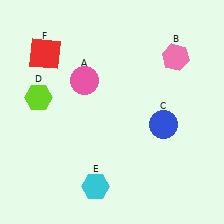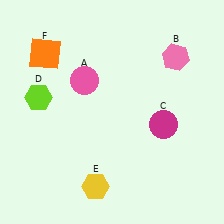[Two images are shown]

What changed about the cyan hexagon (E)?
In Image 1, E is cyan. In Image 2, it changed to yellow.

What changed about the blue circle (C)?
In Image 1, C is blue. In Image 2, it changed to magenta.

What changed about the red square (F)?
In Image 1, F is red. In Image 2, it changed to orange.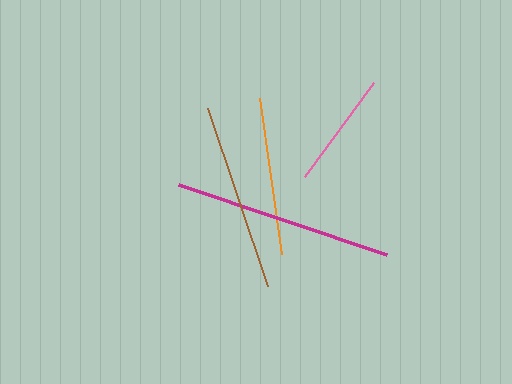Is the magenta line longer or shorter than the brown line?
The magenta line is longer than the brown line.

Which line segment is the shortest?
The pink line is the shortest at approximately 116 pixels.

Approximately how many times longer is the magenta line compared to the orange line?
The magenta line is approximately 1.4 times the length of the orange line.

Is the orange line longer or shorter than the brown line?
The brown line is longer than the orange line.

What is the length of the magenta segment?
The magenta segment is approximately 220 pixels long.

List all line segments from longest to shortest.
From longest to shortest: magenta, brown, orange, pink.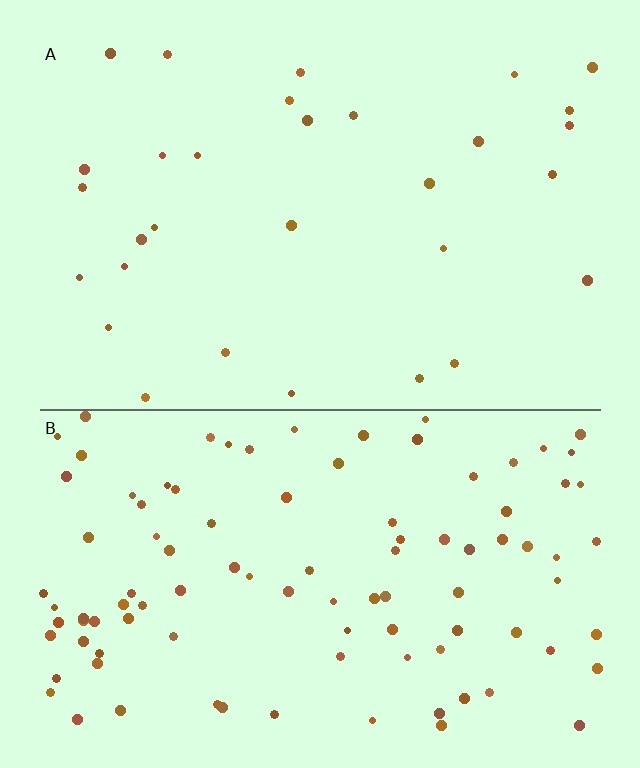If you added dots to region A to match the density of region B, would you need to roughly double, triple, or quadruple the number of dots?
Approximately triple.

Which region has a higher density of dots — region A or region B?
B (the bottom).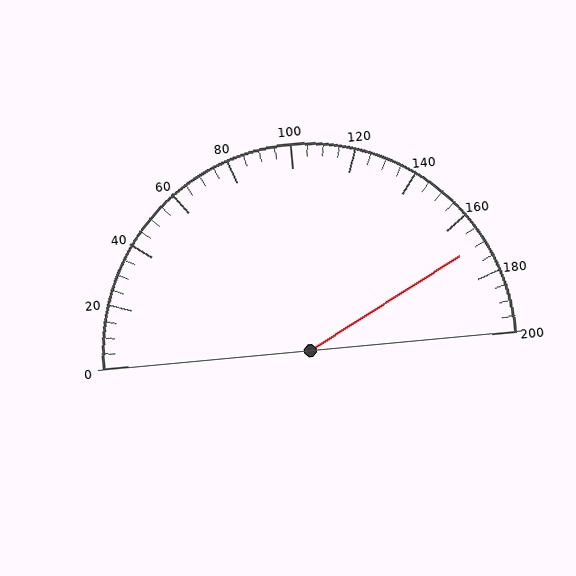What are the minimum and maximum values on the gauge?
The gauge ranges from 0 to 200.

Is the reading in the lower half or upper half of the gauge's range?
The reading is in the upper half of the range (0 to 200).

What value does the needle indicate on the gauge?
The needle indicates approximately 170.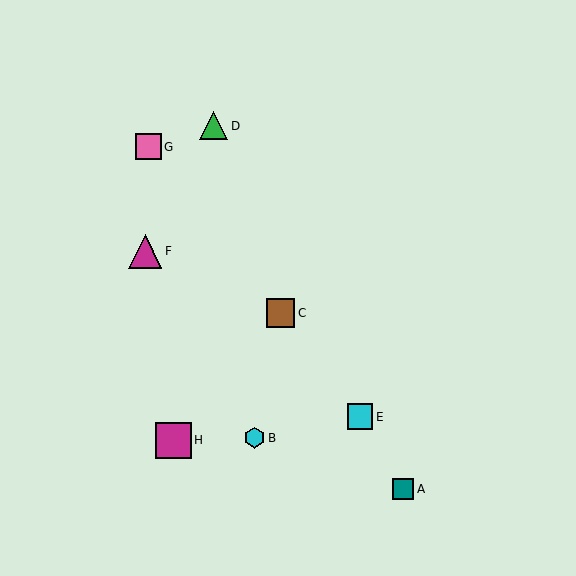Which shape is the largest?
The magenta square (labeled H) is the largest.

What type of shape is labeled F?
Shape F is a magenta triangle.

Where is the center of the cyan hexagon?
The center of the cyan hexagon is at (255, 438).